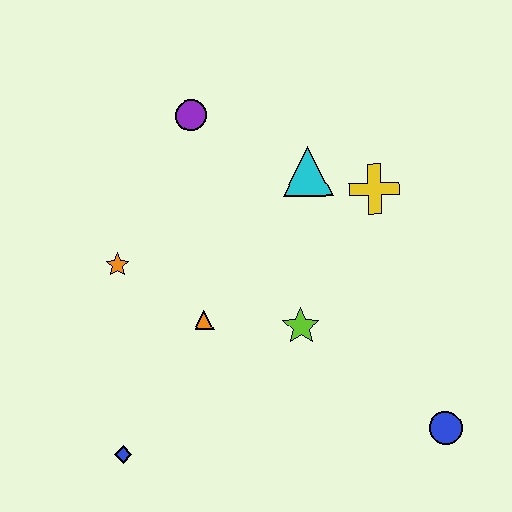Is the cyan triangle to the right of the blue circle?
No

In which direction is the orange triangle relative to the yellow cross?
The orange triangle is to the left of the yellow cross.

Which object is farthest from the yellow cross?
The blue diamond is farthest from the yellow cross.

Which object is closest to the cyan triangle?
The yellow cross is closest to the cyan triangle.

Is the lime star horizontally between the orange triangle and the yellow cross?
Yes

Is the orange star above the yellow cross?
No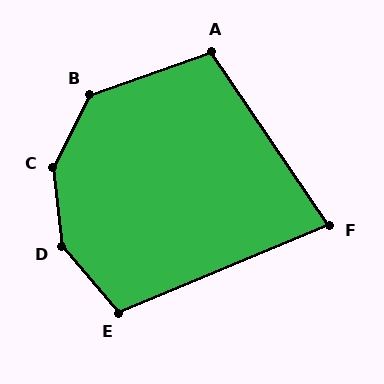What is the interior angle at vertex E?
Approximately 108 degrees (obtuse).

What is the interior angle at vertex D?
Approximately 146 degrees (obtuse).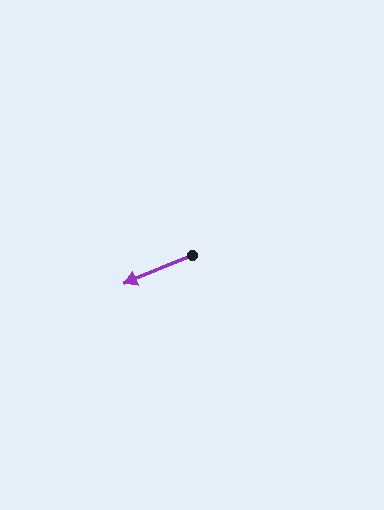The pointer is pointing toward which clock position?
Roughly 8 o'clock.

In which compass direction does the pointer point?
Southwest.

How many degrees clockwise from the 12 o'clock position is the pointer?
Approximately 247 degrees.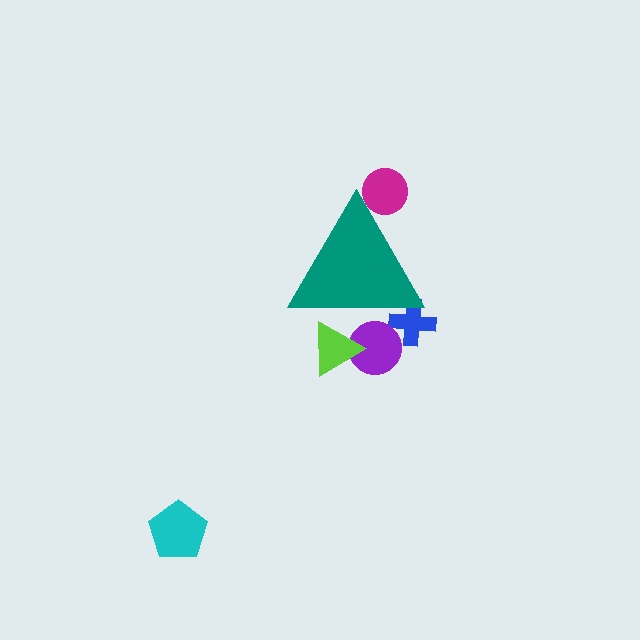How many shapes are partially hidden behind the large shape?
4 shapes are partially hidden.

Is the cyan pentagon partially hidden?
No, the cyan pentagon is fully visible.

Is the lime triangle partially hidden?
Yes, the lime triangle is partially hidden behind the teal triangle.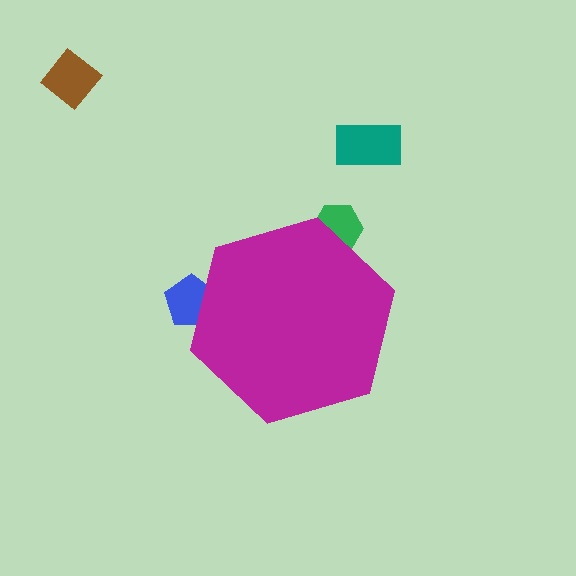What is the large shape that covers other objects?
A magenta hexagon.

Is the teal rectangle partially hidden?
No, the teal rectangle is fully visible.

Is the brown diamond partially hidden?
No, the brown diamond is fully visible.